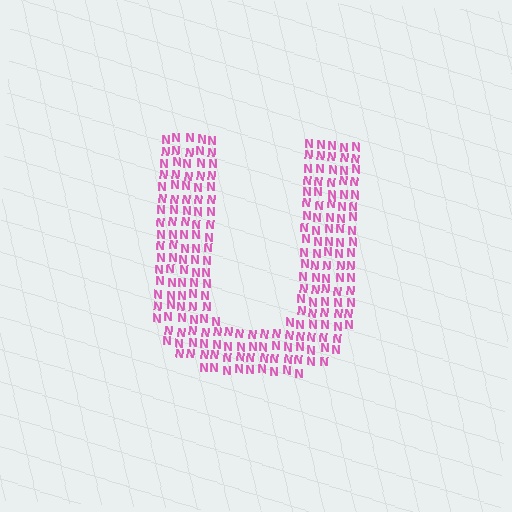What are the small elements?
The small elements are letter N's.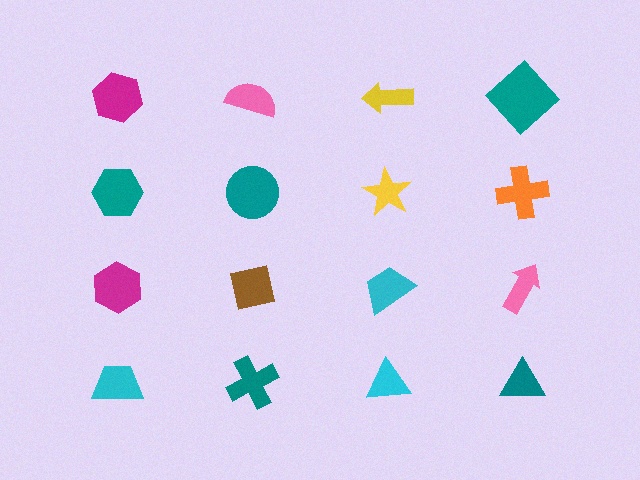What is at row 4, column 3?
A cyan triangle.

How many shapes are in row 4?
4 shapes.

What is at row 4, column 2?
A teal cross.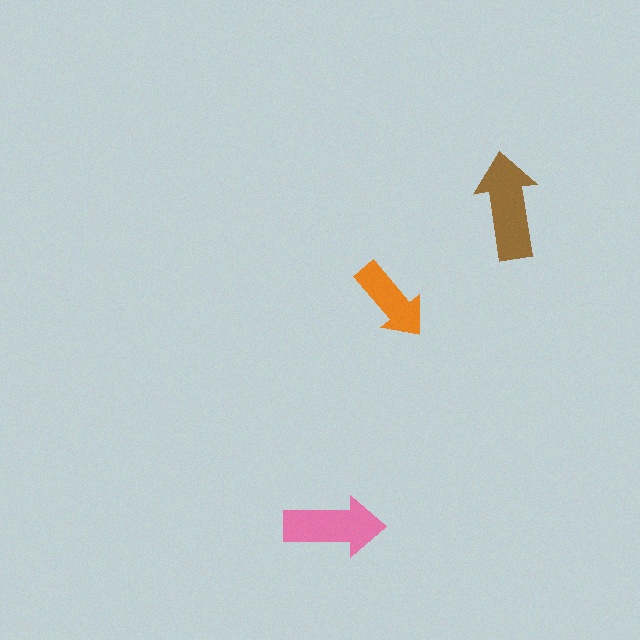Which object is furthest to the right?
The brown arrow is rightmost.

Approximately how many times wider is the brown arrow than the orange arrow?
About 1.5 times wider.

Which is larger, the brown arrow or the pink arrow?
The brown one.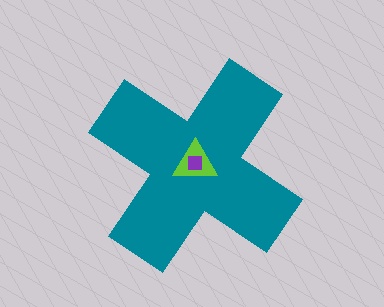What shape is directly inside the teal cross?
The lime triangle.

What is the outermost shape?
The teal cross.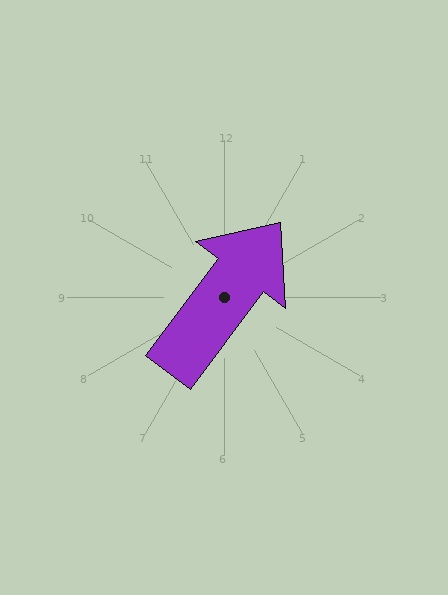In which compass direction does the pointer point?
Northeast.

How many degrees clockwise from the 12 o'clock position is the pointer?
Approximately 37 degrees.